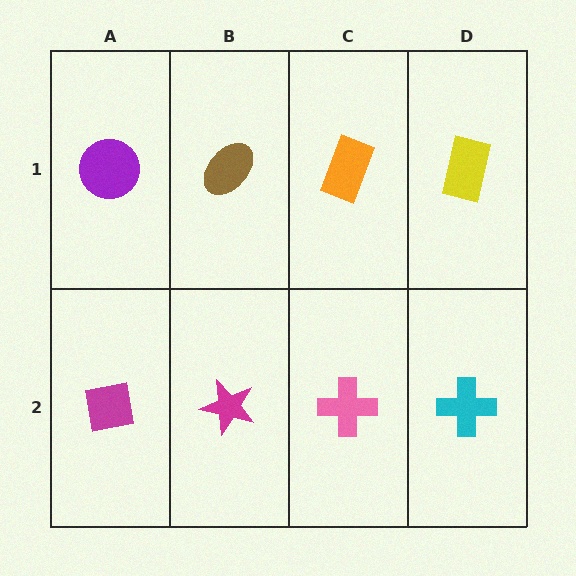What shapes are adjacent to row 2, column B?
A brown ellipse (row 1, column B), a magenta square (row 2, column A), a pink cross (row 2, column C).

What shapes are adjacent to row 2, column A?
A purple circle (row 1, column A), a magenta star (row 2, column B).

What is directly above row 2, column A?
A purple circle.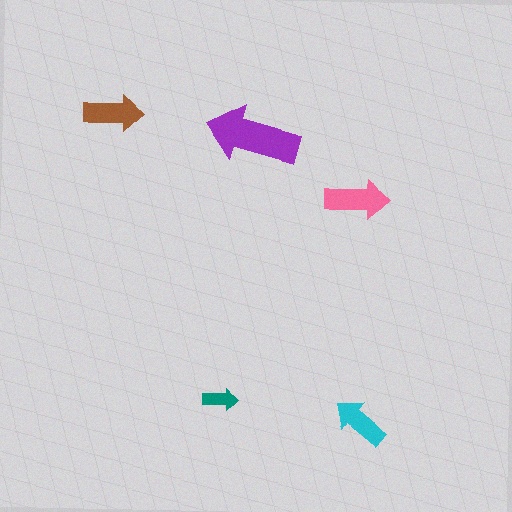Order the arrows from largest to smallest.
the purple one, the pink one, the brown one, the cyan one, the teal one.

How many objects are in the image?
There are 5 objects in the image.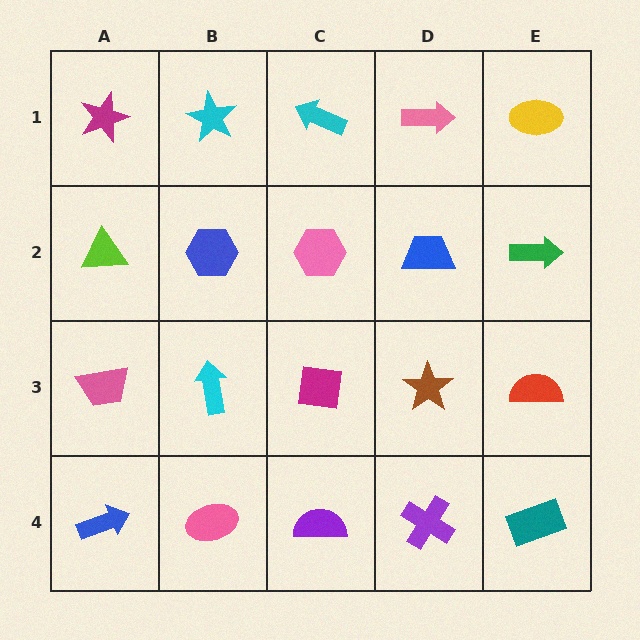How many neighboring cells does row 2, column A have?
3.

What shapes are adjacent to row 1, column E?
A green arrow (row 2, column E), a pink arrow (row 1, column D).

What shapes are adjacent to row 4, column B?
A cyan arrow (row 3, column B), a blue arrow (row 4, column A), a purple semicircle (row 4, column C).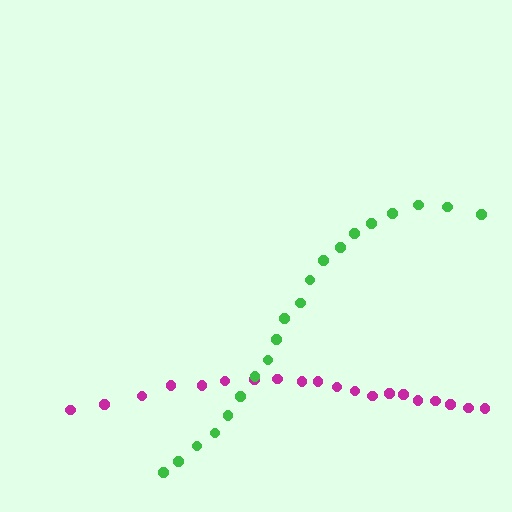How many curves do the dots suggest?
There are 2 distinct paths.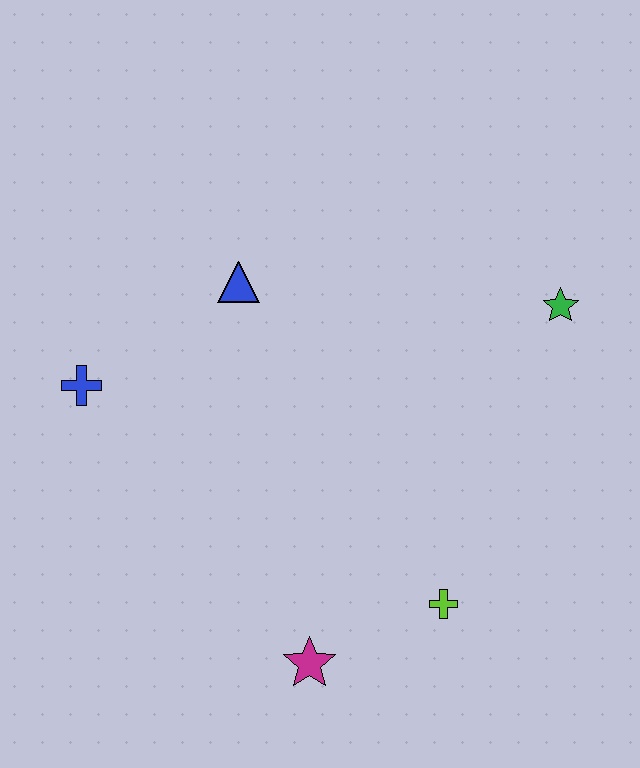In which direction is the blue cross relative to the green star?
The blue cross is to the left of the green star.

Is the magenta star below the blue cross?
Yes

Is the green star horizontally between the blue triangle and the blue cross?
No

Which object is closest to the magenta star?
The lime cross is closest to the magenta star.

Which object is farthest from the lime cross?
The blue cross is farthest from the lime cross.